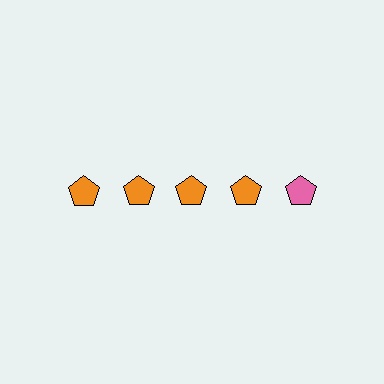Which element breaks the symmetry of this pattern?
The pink pentagon in the top row, rightmost column breaks the symmetry. All other shapes are orange pentagons.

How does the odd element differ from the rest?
It has a different color: pink instead of orange.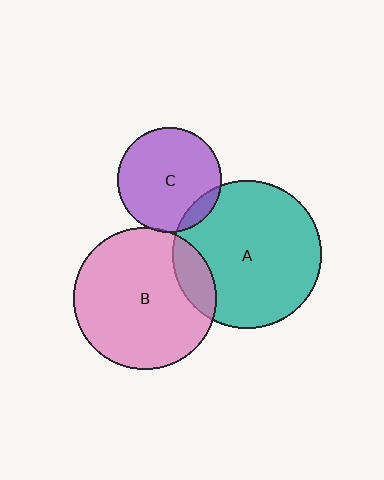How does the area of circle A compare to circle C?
Approximately 2.0 times.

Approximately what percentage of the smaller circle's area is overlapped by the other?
Approximately 15%.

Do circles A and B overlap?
Yes.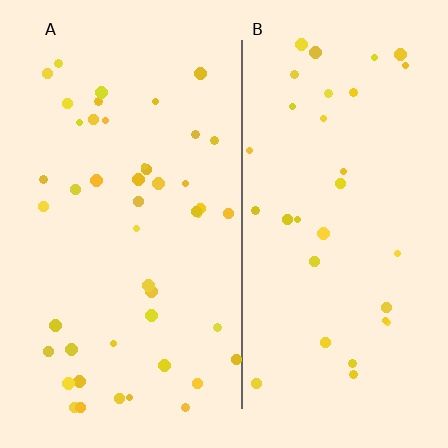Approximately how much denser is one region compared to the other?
Approximately 1.4× — region A over region B.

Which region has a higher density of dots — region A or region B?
A (the left).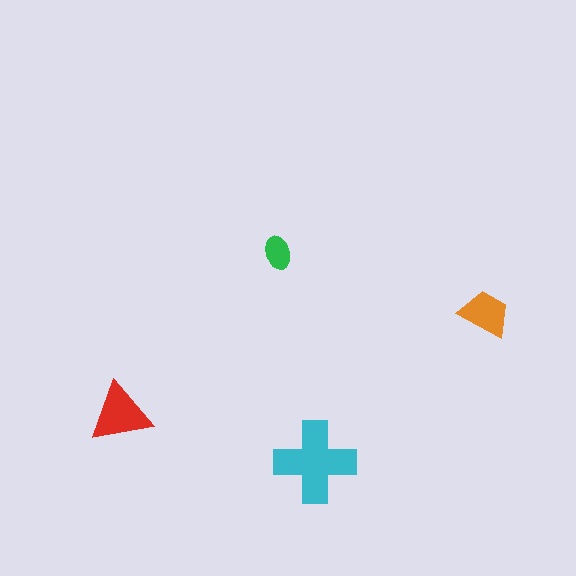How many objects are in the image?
There are 4 objects in the image.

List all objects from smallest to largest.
The green ellipse, the orange trapezoid, the red triangle, the cyan cross.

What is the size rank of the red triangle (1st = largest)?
2nd.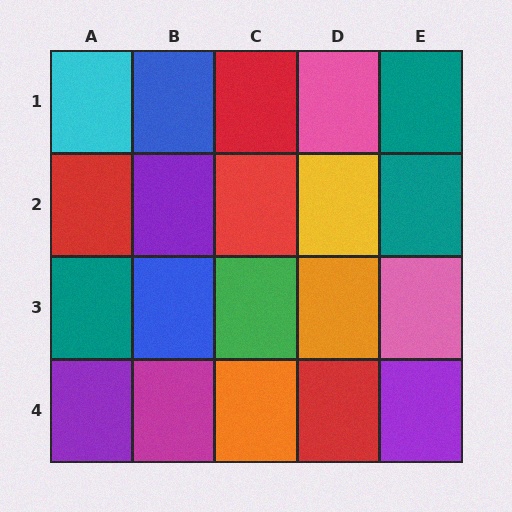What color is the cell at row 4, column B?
Magenta.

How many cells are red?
4 cells are red.